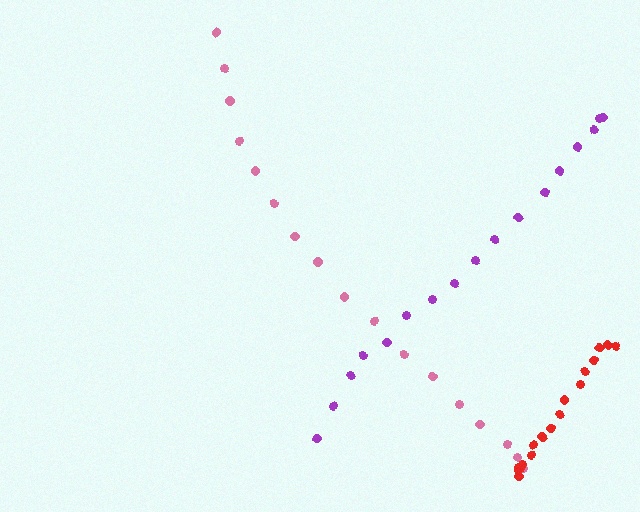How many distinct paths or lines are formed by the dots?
There are 3 distinct paths.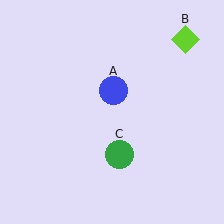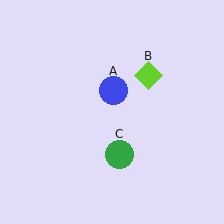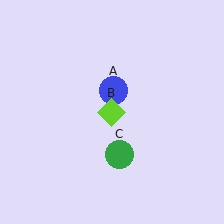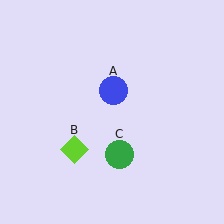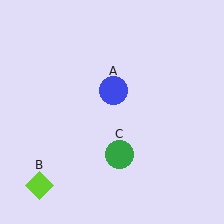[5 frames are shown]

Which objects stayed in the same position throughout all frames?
Blue circle (object A) and green circle (object C) remained stationary.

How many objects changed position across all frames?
1 object changed position: lime diamond (object B).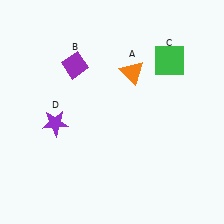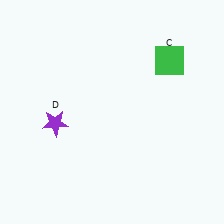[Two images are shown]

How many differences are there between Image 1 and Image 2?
There are 2 differences between the two images.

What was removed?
The purple diamond (B), the orange triangle (A) were removed in Image 2.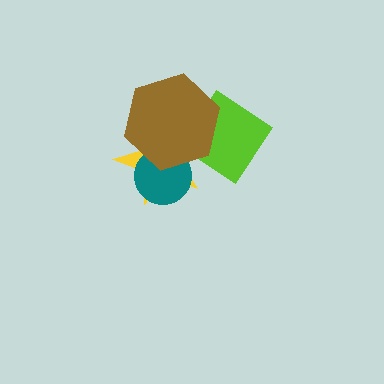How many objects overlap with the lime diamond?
2 objects overlap with the lime diamond.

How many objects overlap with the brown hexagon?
3 objects overlap with the brown hexagon.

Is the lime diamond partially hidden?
Yes, it is partially covered by another shape.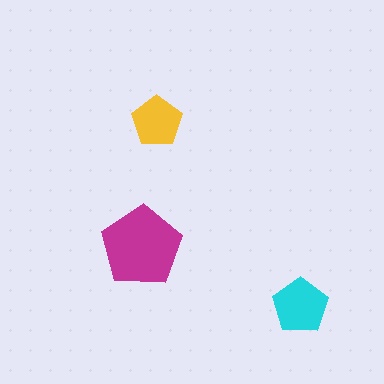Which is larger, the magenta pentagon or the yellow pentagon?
The magenta one.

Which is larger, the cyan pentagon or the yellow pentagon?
The cyan one.